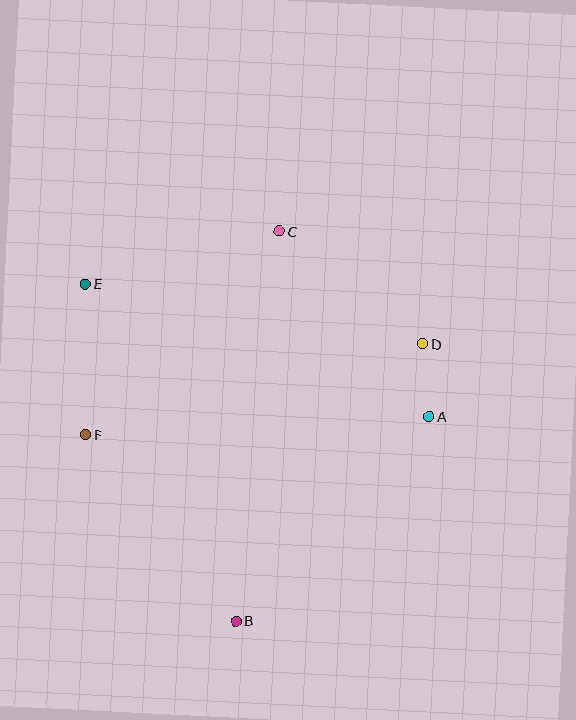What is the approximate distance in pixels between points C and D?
The distance between C and D is approximately 182 pixels.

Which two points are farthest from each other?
Points B and C are farthest from each other.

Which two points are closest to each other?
Points A and D are closest to each other.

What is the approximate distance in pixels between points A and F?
The distance between A and F is approximately 344 pixels.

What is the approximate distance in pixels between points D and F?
The distance between D and F is approximately 349 pixels.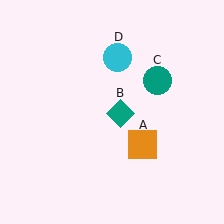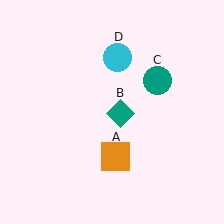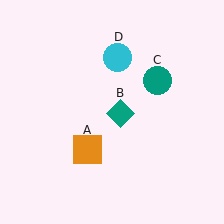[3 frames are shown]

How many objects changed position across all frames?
1 object changed position: orange square (object A).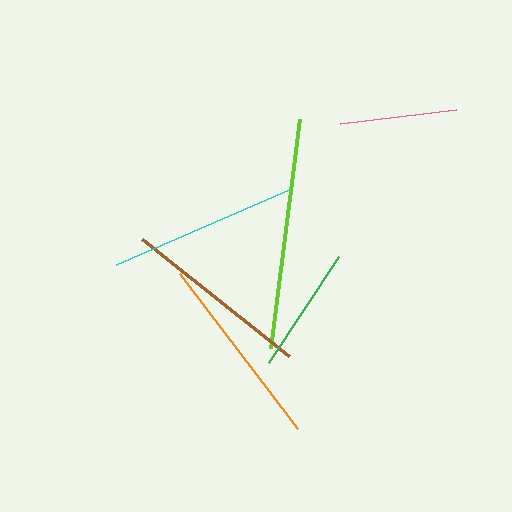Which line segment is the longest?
The lime line is the longest at approximately 231 pixels.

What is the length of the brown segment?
The brown segment is approximately 188 pixels long.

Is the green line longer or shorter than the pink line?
The green line is longer than the pink line.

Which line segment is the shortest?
The pink line is the shortest at approximately 117 pixels.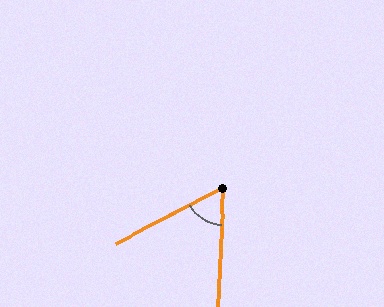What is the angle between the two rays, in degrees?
Approximately 60 degrees.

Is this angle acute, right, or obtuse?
It is acute.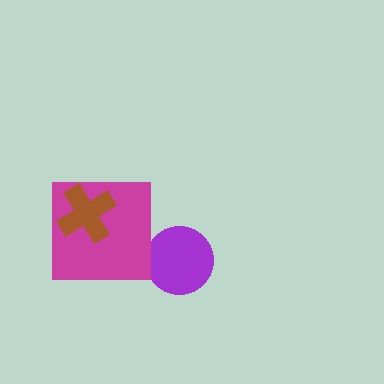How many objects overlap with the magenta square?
1 object overlaps with the magenta square.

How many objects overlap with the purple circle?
0 objects overlap with the purple circle.